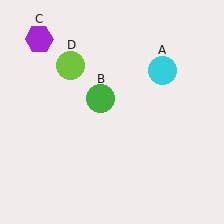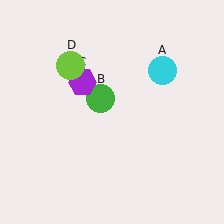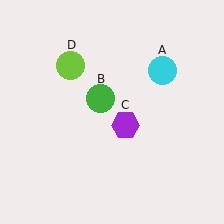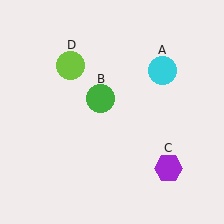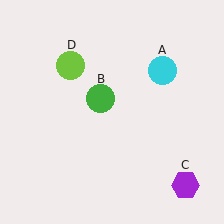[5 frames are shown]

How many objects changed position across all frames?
1 object changed position: purple hexagon (object C).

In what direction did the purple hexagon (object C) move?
The purple hexagon (object C) moved down and to the right.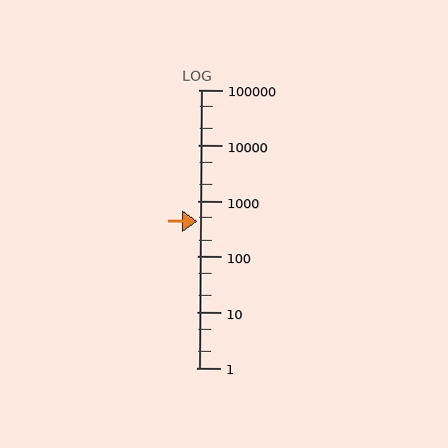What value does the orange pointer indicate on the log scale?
The pointer indicates approximately 440.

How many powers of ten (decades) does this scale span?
The scale spans 5 decades, from 1 to 100000.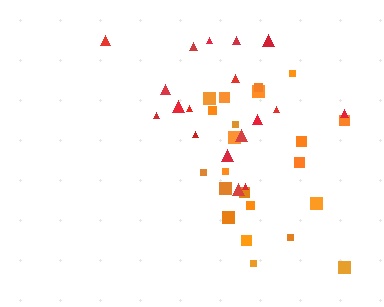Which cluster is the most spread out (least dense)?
Red.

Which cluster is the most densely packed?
Orange.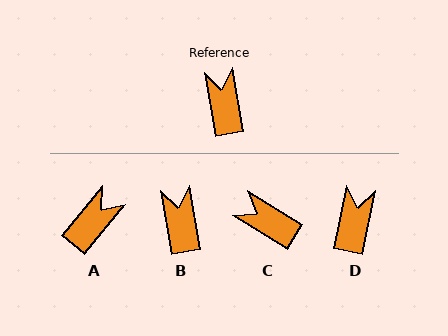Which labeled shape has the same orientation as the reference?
B.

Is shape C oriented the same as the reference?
No, it is off by about 49 degrees.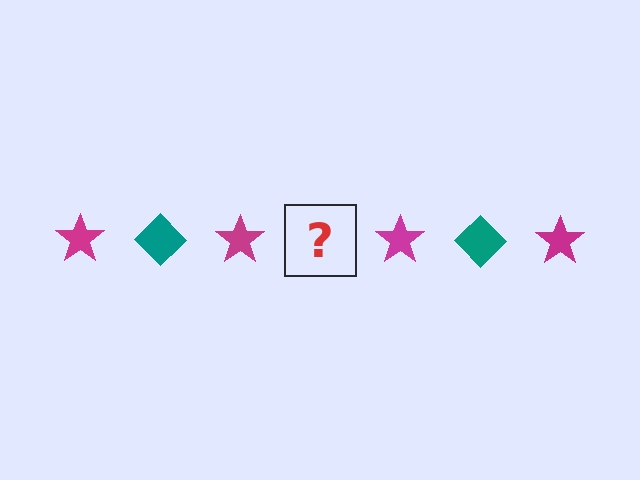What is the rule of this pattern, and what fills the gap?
The rule is that the pattern alternates between magenta star and teal diamond. The gap should be filled with a teal diamond.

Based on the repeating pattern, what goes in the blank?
The blank should be a teal diamond.